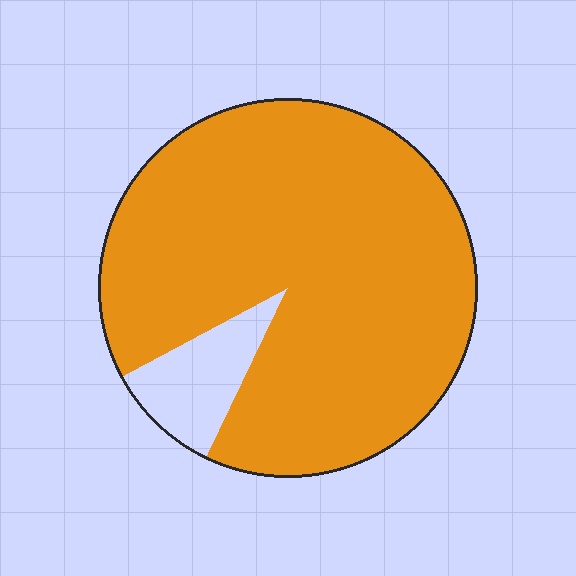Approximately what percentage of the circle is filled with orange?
Approximately 90%.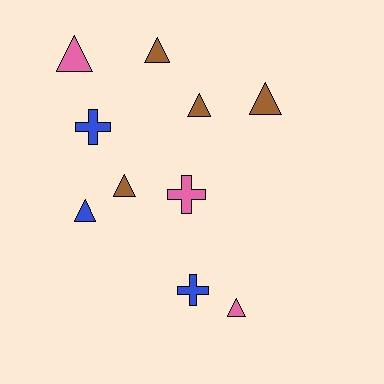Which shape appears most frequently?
Triangle, with 7 objects.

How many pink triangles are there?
There are 2 pink triangles.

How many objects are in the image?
There are 10 objects.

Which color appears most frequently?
Brown, with 4 objects.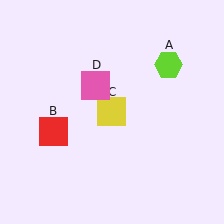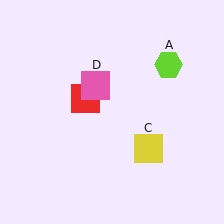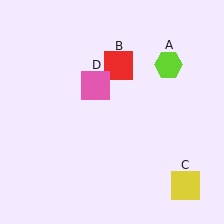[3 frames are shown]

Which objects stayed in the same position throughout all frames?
Lime hexagon (object A) and pink square (object D) remained stationary.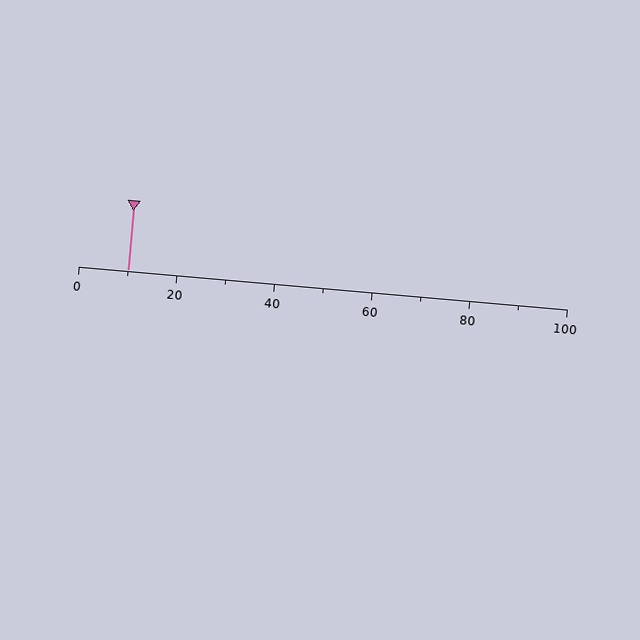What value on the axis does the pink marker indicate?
The marker indicates approximately 10.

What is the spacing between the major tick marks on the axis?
The major ticks are spaced 20 apart.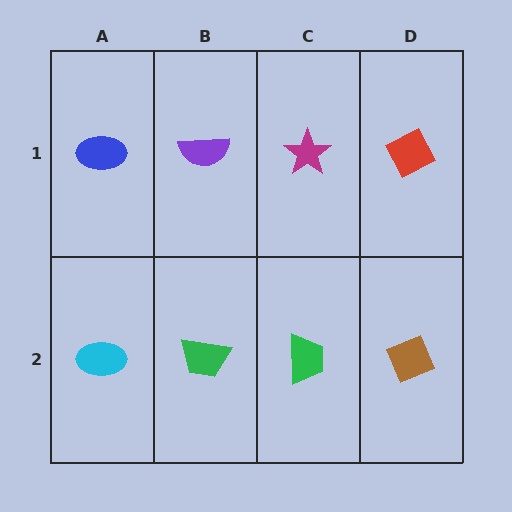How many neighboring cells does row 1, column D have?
2.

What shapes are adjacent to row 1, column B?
A green trapezoid (row 2, column B), a blue ellipse (row 1, column A), a magenta star (row 1, column C).